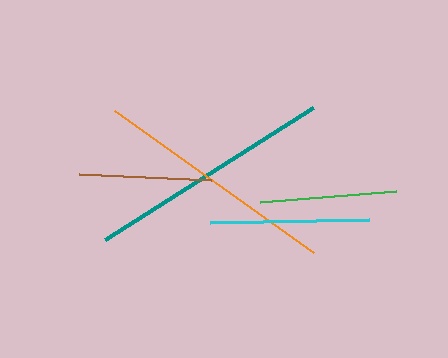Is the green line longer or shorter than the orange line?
The orange line is longer than the green line.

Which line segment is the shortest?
The brown line is the shortest at approximately 133 pixels.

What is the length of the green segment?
The green segment is approximately 137 pixels long.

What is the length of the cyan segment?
The cyan segment is approximately 159 pixels long.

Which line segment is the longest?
The teal line is the longest at approximately 246 pixels.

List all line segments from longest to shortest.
From longest to shortest: teal, orange, cyan, green, brown.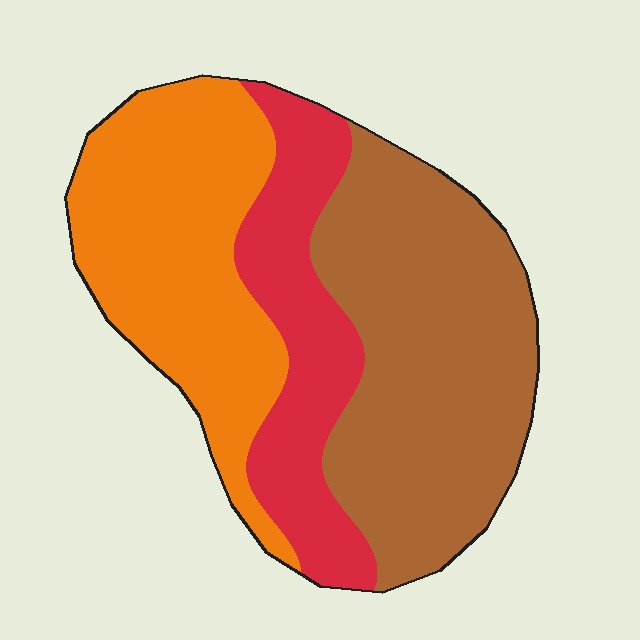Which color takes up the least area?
Red, at roughly 25%.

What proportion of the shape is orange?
Orange covers 34% of the shape.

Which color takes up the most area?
Brown, at roughly 45%.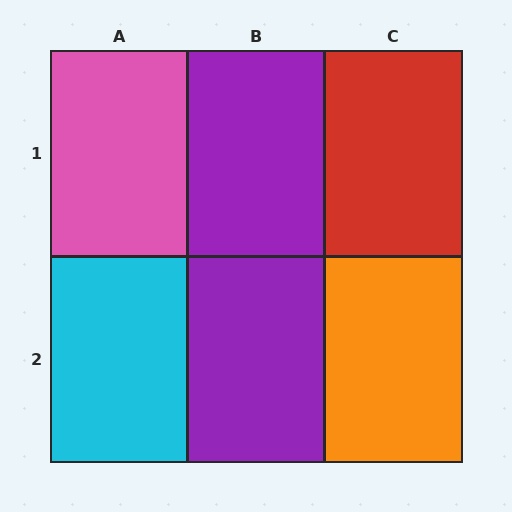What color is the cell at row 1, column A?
Pink.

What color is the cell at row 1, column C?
Red.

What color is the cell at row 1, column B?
Purple.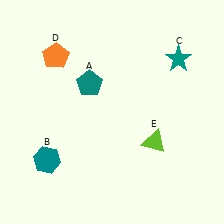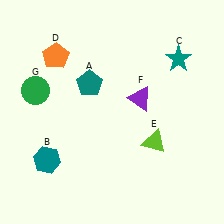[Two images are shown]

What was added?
A purple triangle (F), a green circle (G) were added in Image 2.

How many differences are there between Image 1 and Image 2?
There are 2 differences between the two images.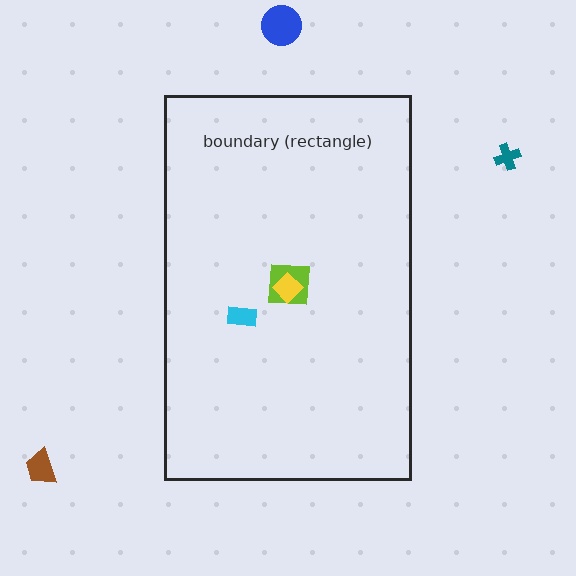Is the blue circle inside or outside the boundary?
Outside.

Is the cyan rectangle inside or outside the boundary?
Inside.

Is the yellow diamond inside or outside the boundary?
Inside.